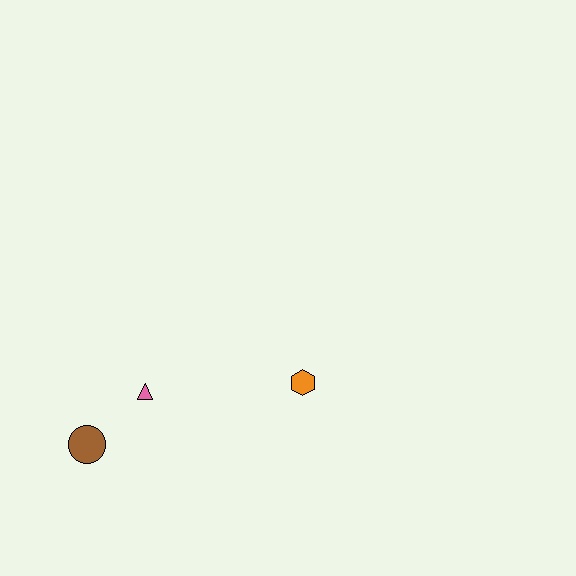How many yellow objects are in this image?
There are no yellow objects.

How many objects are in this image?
There are 3 objects.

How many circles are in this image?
There is 1 circle.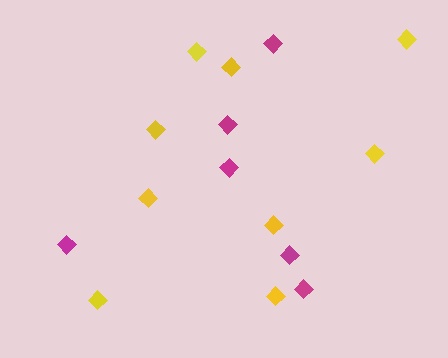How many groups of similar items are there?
There are 2 groups: one group of yellow diamonds (9) and one group of magenta diamonds (6).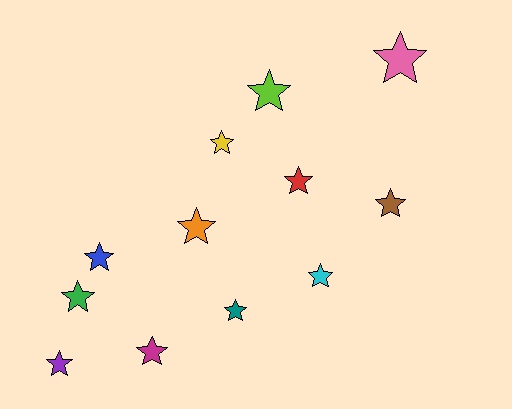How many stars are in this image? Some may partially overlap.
There are 12 stars.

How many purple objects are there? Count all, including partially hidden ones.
There is 1 purple object.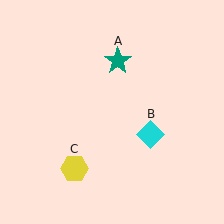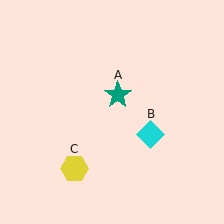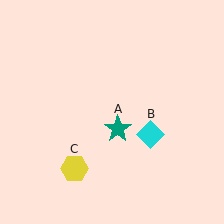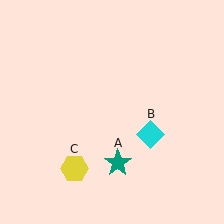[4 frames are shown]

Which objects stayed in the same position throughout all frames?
Cyan diamond (object B) and yellow hexagon (object C) remained stationary.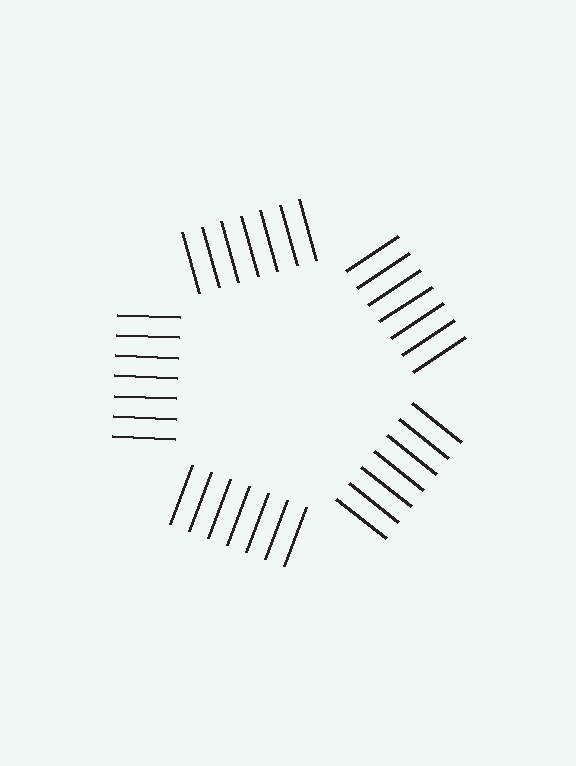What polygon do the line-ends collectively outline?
An illusory pentagon — the line segments terminate on its edges but no continuous stroke is drawn.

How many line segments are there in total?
35 — 7 along each of the 5 edges.